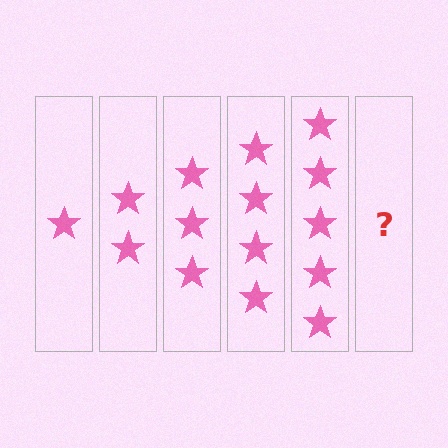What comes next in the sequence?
The next element should be 6 stars.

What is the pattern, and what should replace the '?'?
The pattern is that each step adds one more star. The '?' should be 6 stars.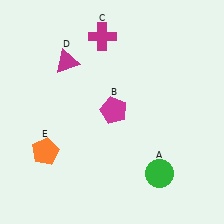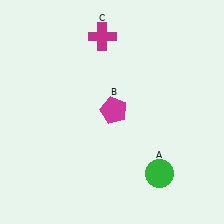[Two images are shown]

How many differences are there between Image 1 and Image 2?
There are 2 differences between the two images.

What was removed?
The orange pentagon (E), the magenta triangle (D) were removed in Image 2.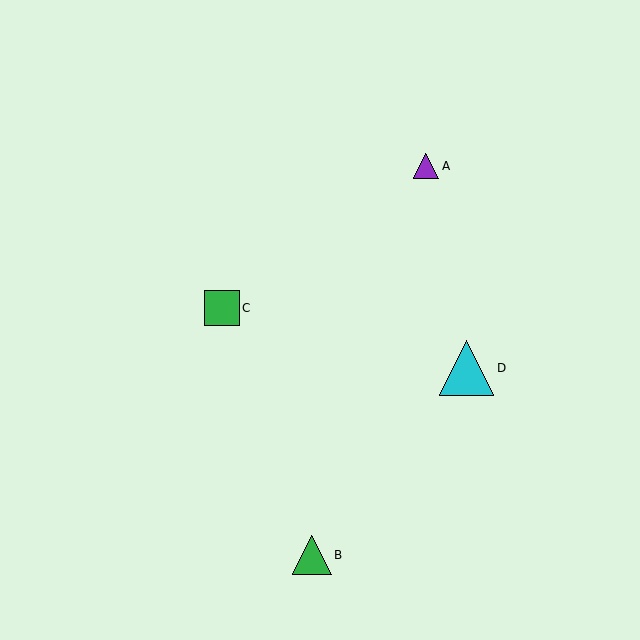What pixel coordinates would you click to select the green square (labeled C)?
Click at (222, 308) to select the green square C.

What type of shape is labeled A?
Shape A is a purple triangle.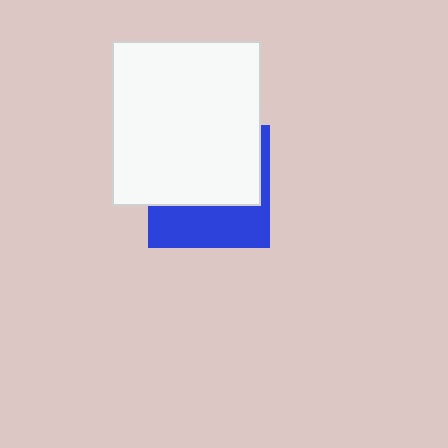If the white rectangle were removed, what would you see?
You would see the complete blue square.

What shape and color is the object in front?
The object in front is a white rectangle.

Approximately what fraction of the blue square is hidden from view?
Roughly 61% of the blue square is hidden behind the white rectangle.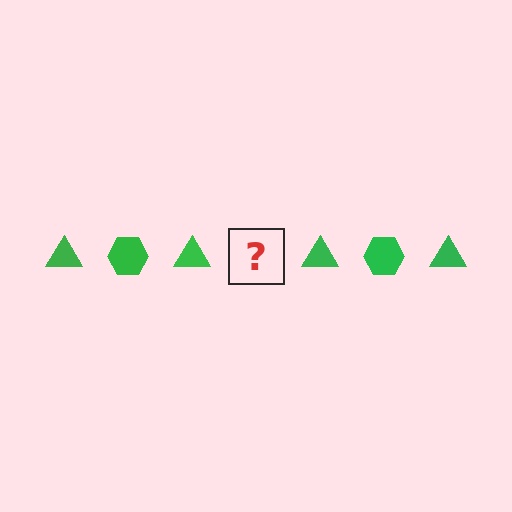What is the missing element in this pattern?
The missing element is a green hexagon.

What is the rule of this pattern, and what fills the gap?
The rule is that the pattern cycles through triangle, hexagon shapes in green. The gap should be filled with a green hexagon.